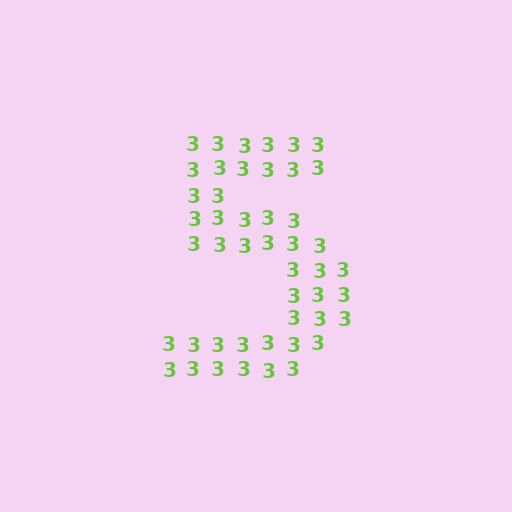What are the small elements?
The small elements are digit 3's.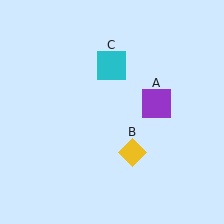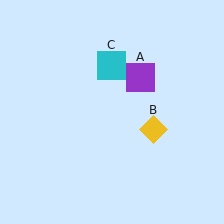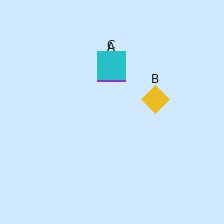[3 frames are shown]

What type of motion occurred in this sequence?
The purple square (object A), yellow diamond (object B) rotated counterclockwise around the center of the scene.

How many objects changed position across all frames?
2 objects changed position: purple square (object A), yellow diamond (object B).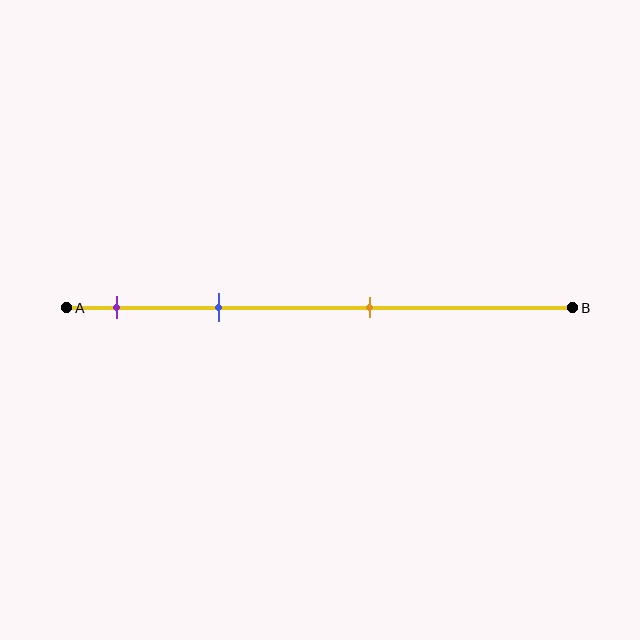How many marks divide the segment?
There are 3 marks dividing the segment.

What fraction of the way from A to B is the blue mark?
The blue mark is approximately 30% (0.3) of the way from A to B.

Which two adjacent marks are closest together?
The purple and blue marks are the closest adjacent pair.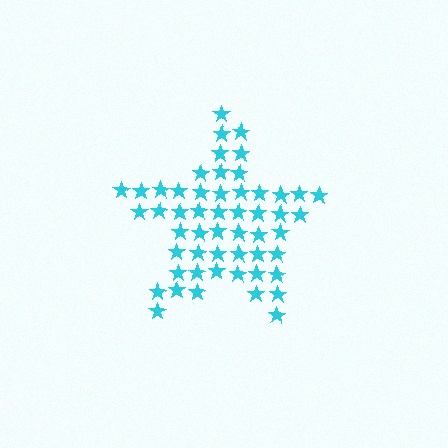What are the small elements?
The small elements are stars.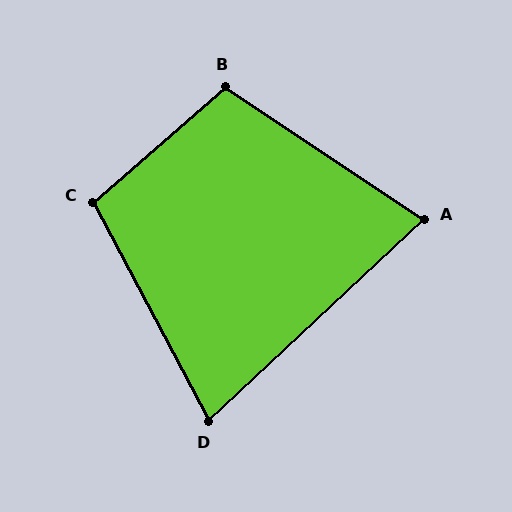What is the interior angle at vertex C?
Approximately 103 degrees (obtuse).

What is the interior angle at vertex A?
Approximately 77 degrees (acute).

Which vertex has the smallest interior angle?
D, at approximately 75 degrees.